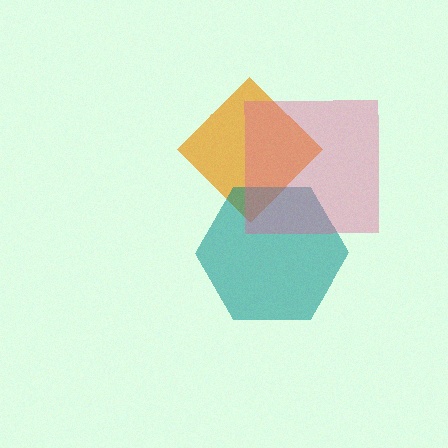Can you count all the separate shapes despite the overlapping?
Yes, there are 3 separate shapes.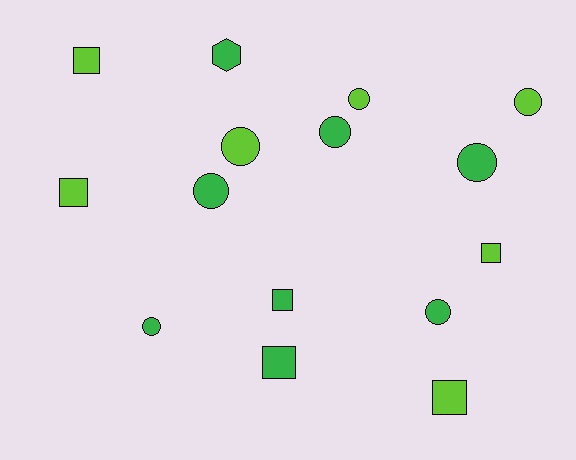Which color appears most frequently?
Green, with 8 objects.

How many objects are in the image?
There are 15 objects.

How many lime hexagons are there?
There are no lime hexagons.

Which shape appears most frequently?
Circle, with 8 objects.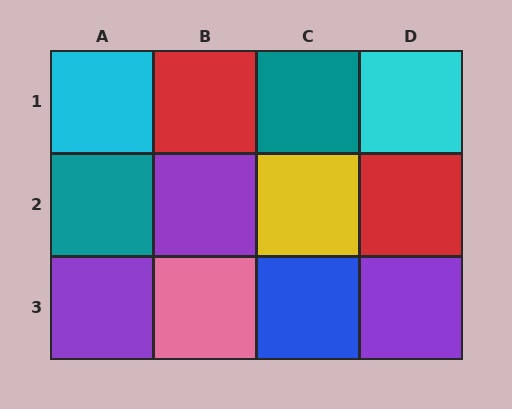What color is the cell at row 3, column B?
Pink.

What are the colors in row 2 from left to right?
Teal, purple, yellow, red.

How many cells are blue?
1 cell is blue.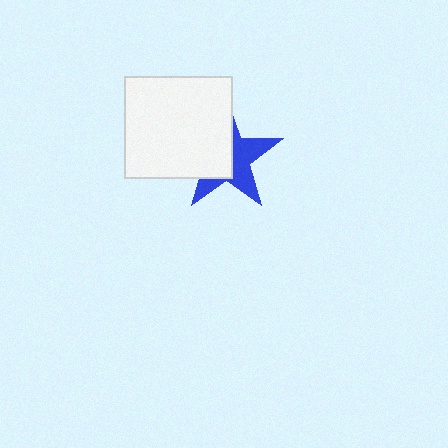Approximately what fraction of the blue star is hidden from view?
Roughly 53% of the blue star is hidden behind the white rectangle.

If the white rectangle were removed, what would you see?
You would see the complete blue star.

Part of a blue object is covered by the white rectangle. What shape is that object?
It is a star.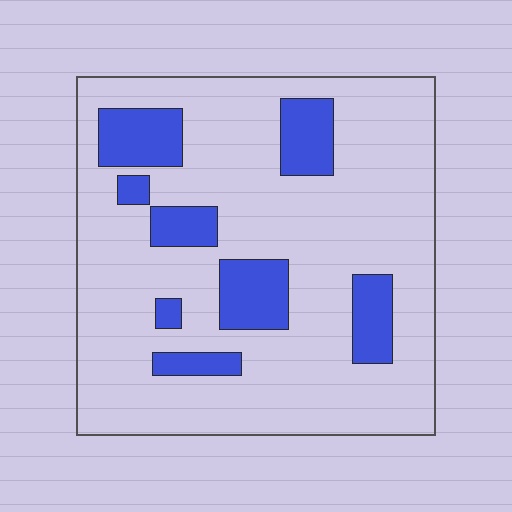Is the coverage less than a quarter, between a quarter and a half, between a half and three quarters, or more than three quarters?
Less than a quarter.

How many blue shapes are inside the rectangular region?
8.